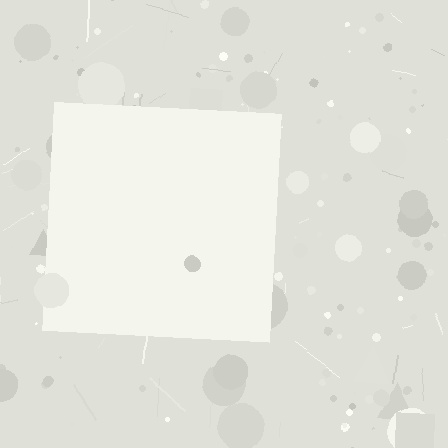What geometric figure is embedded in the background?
A square is embedded in the background.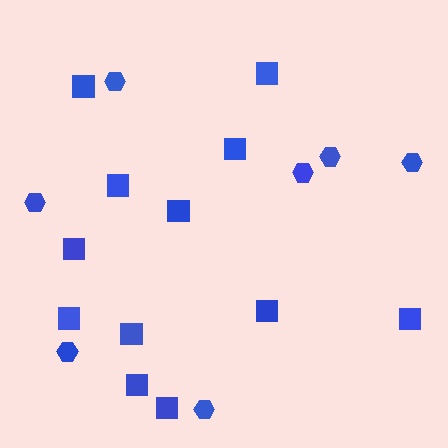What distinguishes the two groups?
There are 2 groups: one group of squares (12) and one group of hexagons (7).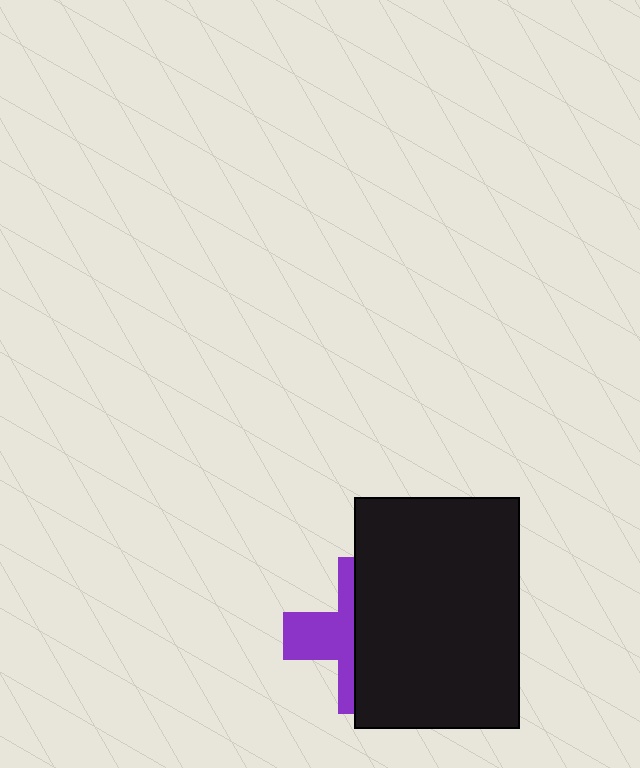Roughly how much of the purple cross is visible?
A small part of it is visible (roughly 40%).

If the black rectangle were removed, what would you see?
You would see the complete purple cross.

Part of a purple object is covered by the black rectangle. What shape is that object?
It is a cross.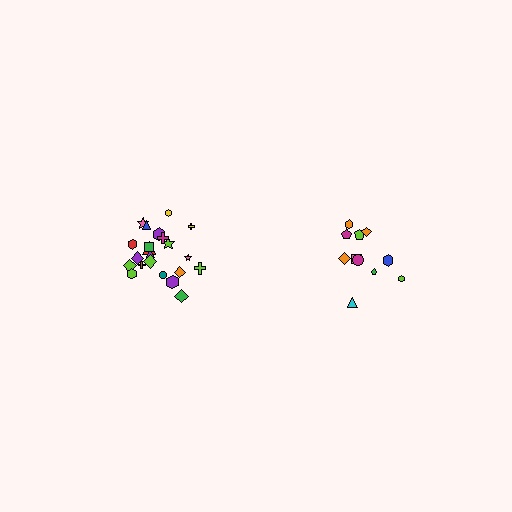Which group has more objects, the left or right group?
The left group.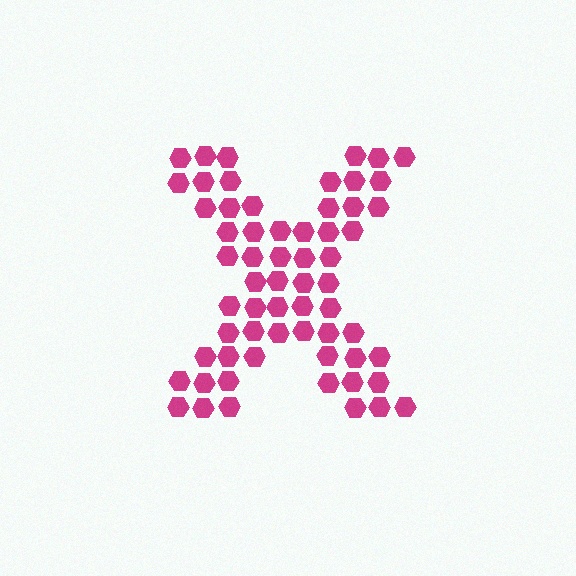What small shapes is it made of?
It is made of small hexagons.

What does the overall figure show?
The overall figure shows the letter X.